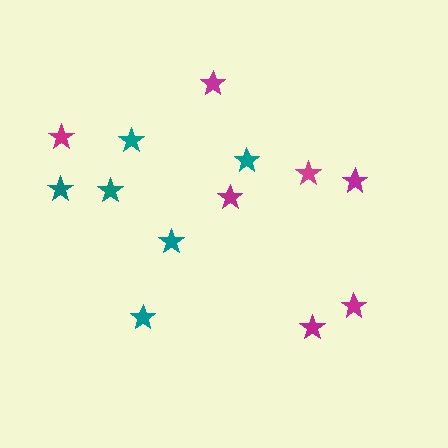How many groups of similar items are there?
There are 2 groups: one group of teal stars (6) and one group of magenta stars (7).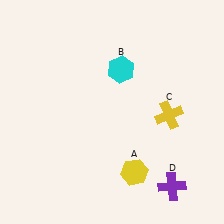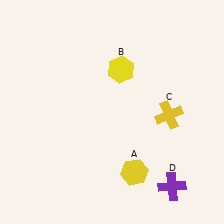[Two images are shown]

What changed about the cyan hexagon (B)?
In Image 1, B is cyan. In Image 2, it changed to yellow.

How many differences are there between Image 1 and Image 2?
There is 1 difference between the two images.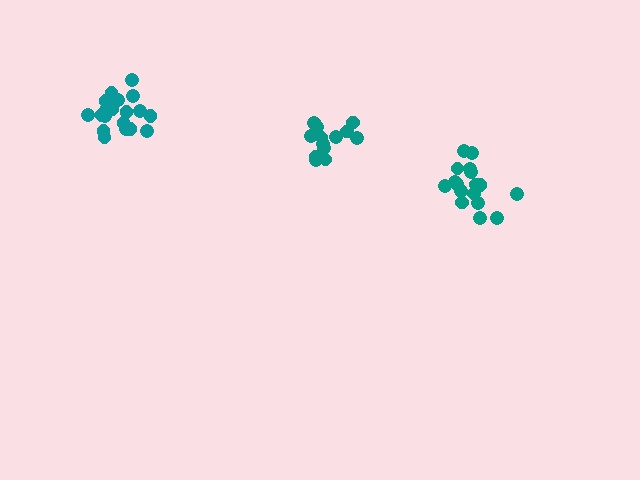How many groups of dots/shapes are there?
There are 3 groups.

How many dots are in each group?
Group 1: 14 dots, Group 2: 17 dots, Group 3: 20 dots (51 total).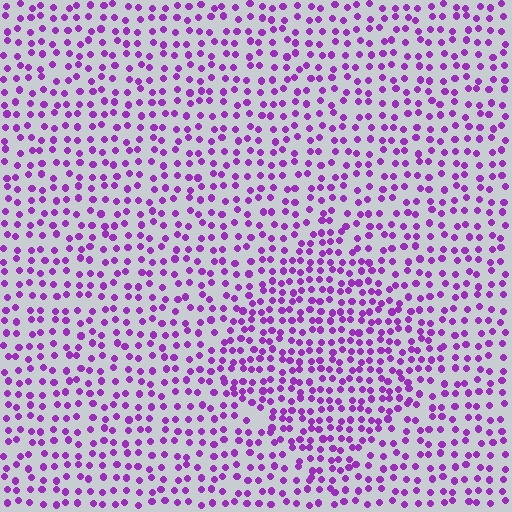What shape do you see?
I see a diamond.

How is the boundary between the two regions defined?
The boundary is defined by a change in element density (approximately 1.5x ratio). All elements are the same color, size, and shape.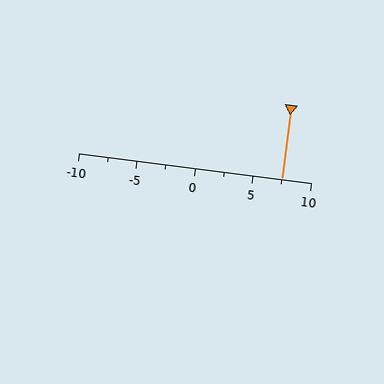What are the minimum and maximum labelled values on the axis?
The axis runs from -10 to 10.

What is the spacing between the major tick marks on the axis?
The major ticks are spaced 5 apart.